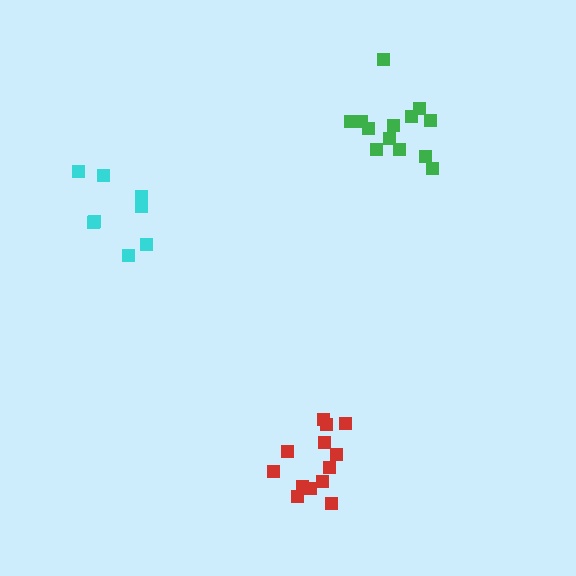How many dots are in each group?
Group 1: 13 dots, Group 2: 8 dots, Group 3: 13 dots (34 total).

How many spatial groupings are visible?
There are 3 spatial groupings.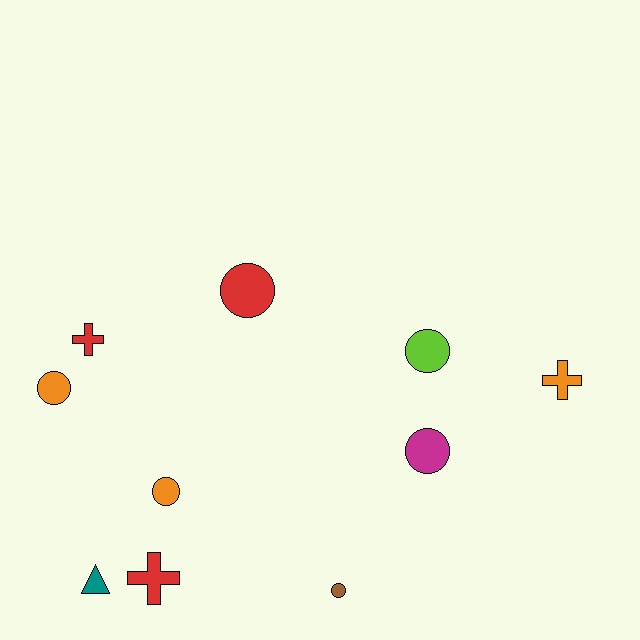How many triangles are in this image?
There is 1 triangle.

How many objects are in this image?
There are 10 objects.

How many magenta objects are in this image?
There is 1 magenta object.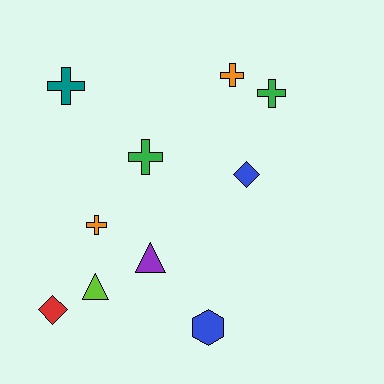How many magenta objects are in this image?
There are no magenta objects.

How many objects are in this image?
There are 10 objects.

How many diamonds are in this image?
There are 2 diamonds.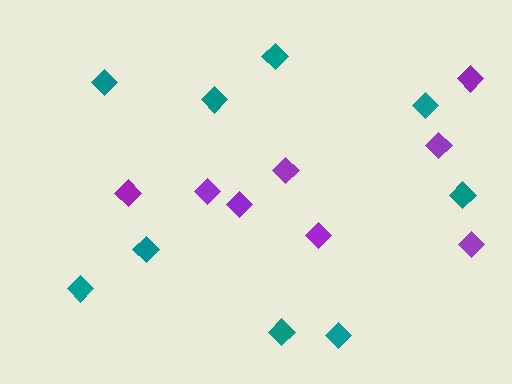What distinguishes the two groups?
There are 2 groups: one group of purple diamonds (8) and one group of teal diamonds (9).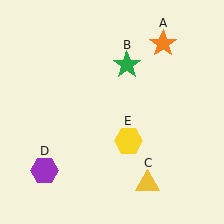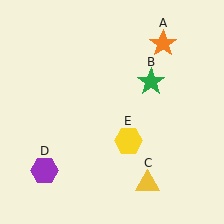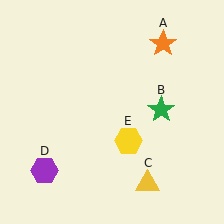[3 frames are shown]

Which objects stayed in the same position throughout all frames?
Orange star (object A) and yellow triangle (object C) and purple hexagon (object D) and yellow hexagon (object E) remained stationary.